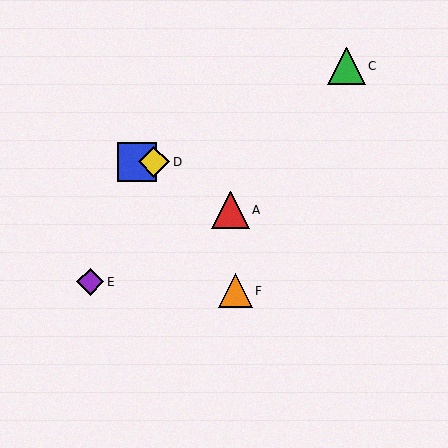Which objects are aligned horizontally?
Objects B, D are aligned horizontally.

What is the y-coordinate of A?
Object A is at y≈210.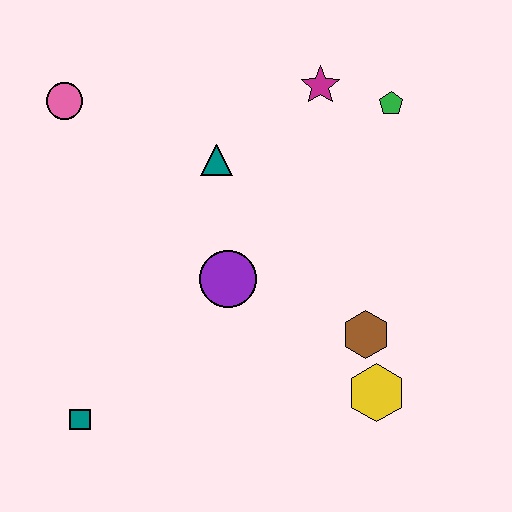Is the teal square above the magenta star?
No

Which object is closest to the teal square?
The purple circle is closest to the teal square.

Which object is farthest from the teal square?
The green pentagon is farthest from the teal square.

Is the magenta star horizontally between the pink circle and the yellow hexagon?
Yes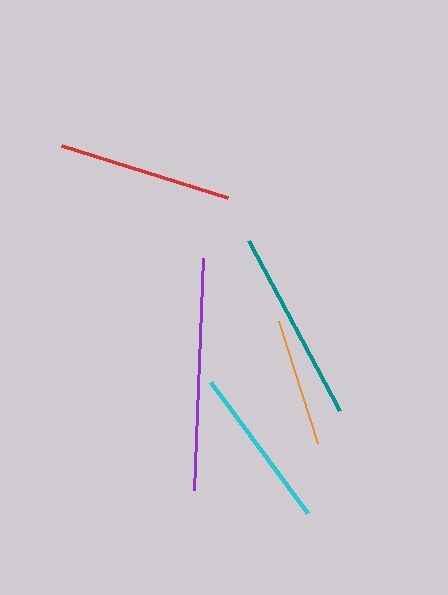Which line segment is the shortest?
The orange line is the shortest at approximately 128 pixels.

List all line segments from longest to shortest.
From longest to shortest: purple, teal, red, cyan, orange.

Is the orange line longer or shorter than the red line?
The red line is longer than the orange line.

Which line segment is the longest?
The purple line is the longest at approximately 233 pixels.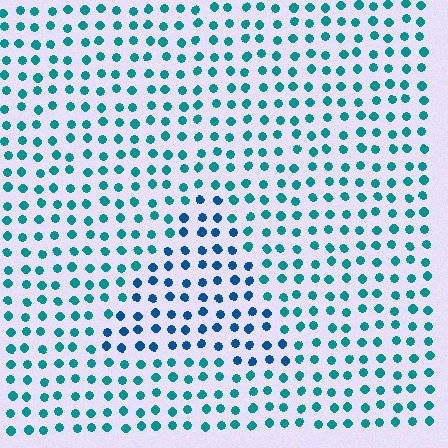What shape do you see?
I see a triangle.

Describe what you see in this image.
The image is filled with small teal elements in a uniform arrangement. A triangle-shaped region is visible where the elements are tinted to a slightly different hue, forming a subtle color boundary.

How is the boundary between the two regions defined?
The boundary is defined purely by a slight shift in hue (about 28 degrees). Spacing, size, and orientation are identical on both sides.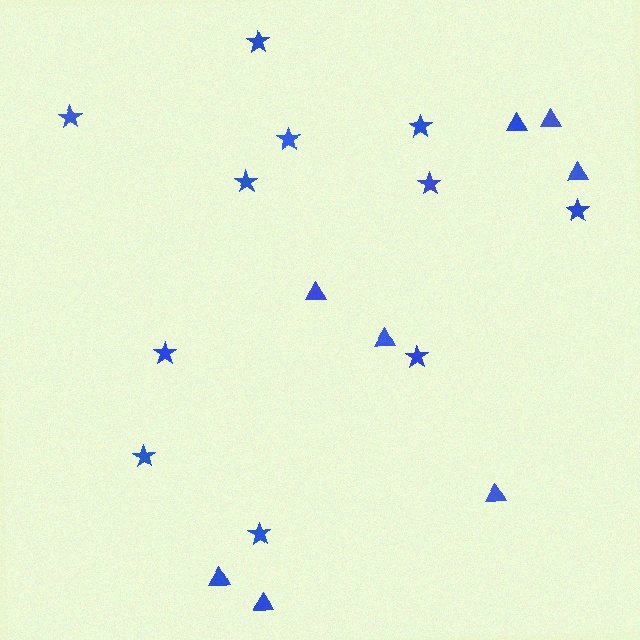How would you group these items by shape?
There are 2 groups: one group of triangles (8) and one group of stars (11).